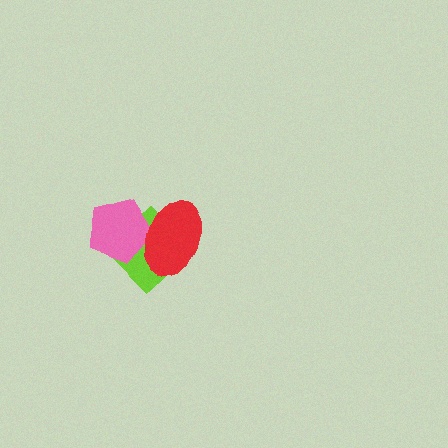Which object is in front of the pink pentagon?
The red ellipse is in front of the pink pentagon.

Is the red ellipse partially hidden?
No, no other shape covers it.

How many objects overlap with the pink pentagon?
2 objects overlap with the pink pentagon.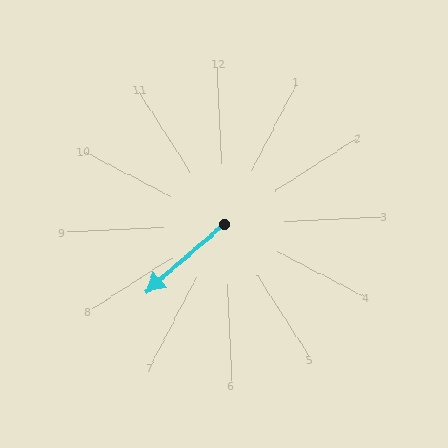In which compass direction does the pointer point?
Southwest.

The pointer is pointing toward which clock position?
Roughly 8 o'clock.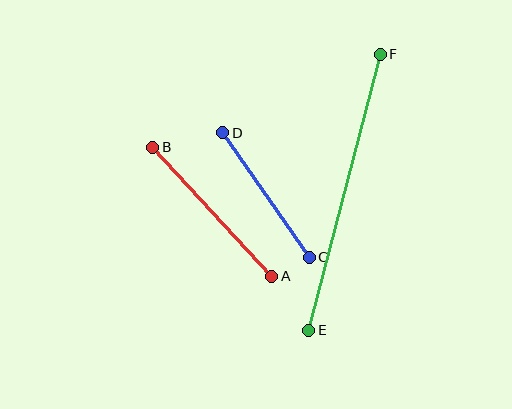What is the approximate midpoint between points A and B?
The midpoint is at approximately (212, 212) pixels.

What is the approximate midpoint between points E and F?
The midpoint is at approximately (345, 192) pixels.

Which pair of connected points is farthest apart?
Points E and F are farthest apart.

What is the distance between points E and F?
The distance is approximately 285 pixels.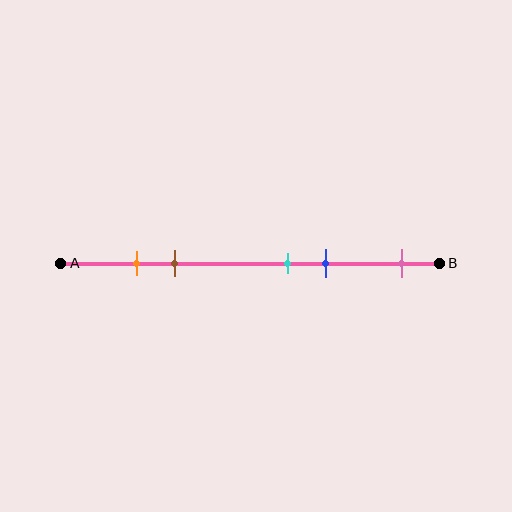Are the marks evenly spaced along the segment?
No, the marks are not evenly spaced.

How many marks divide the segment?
There are 5 marks dividing the segment.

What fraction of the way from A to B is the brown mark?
The brown mark is approximately 30% (0.3) of the way from A to B.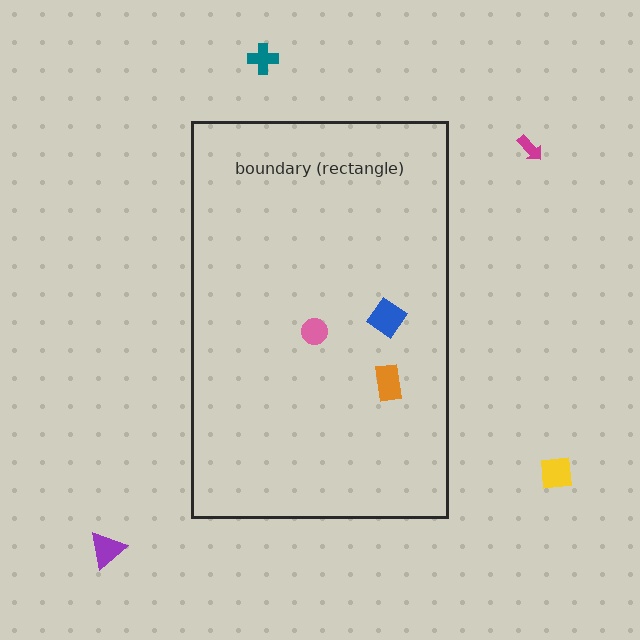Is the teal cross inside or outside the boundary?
Outside.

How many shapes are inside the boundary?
3 inside, 4 outside.